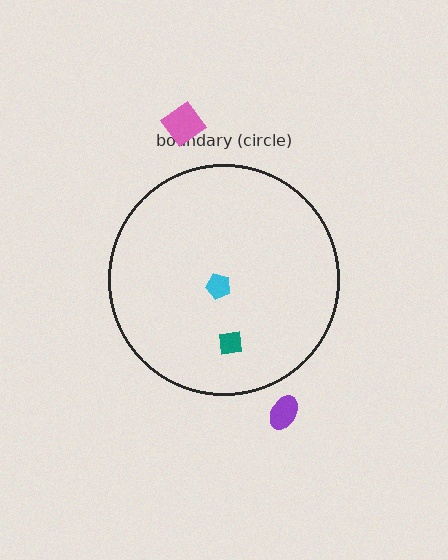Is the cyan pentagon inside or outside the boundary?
Inside.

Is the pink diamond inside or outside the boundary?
Outside.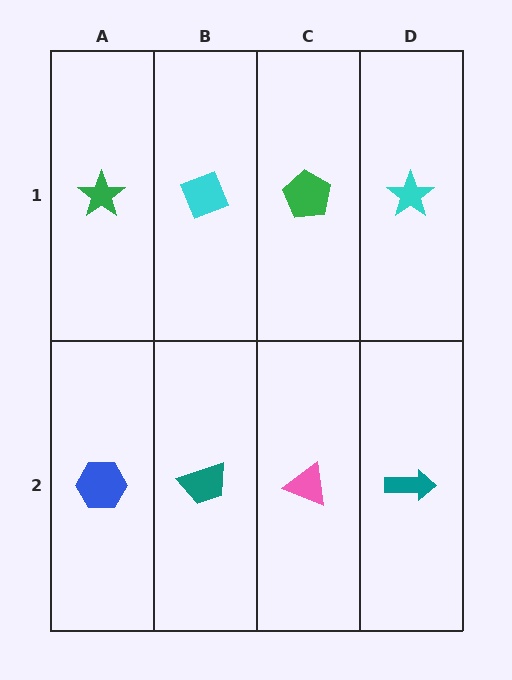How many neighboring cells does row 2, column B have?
3.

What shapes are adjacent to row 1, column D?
A teal arrow (row 2, column D), a green pentagon (row 1, column C).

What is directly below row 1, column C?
A pink triangle.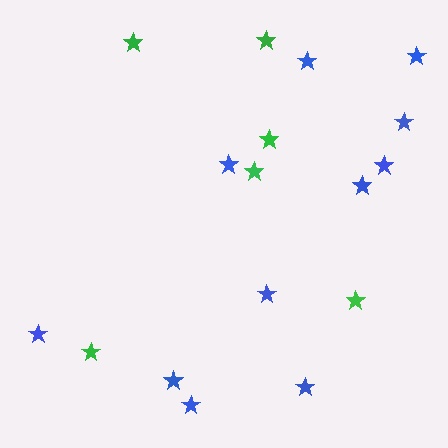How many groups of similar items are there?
There are 2 groups: one group of green stars (6) and one group of blue stars (11).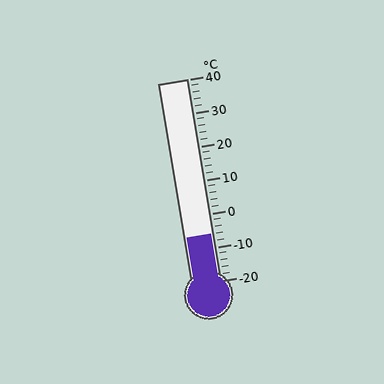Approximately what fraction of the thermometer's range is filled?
The thermometer is filled to approximately 25% of its range.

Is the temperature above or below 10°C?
The temperature is below 10°C.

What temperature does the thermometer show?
The thermometer shows approximately -6°C.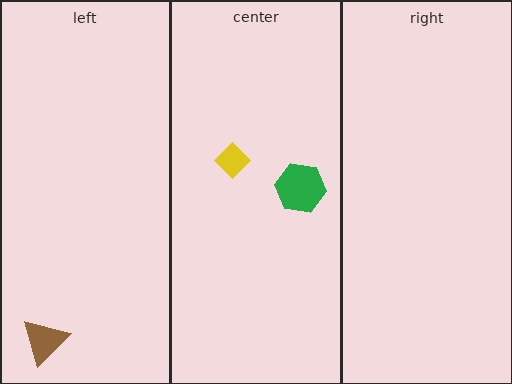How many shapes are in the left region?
1.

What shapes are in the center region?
The green hexagon, the yellow diamond.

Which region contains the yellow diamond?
The center region.